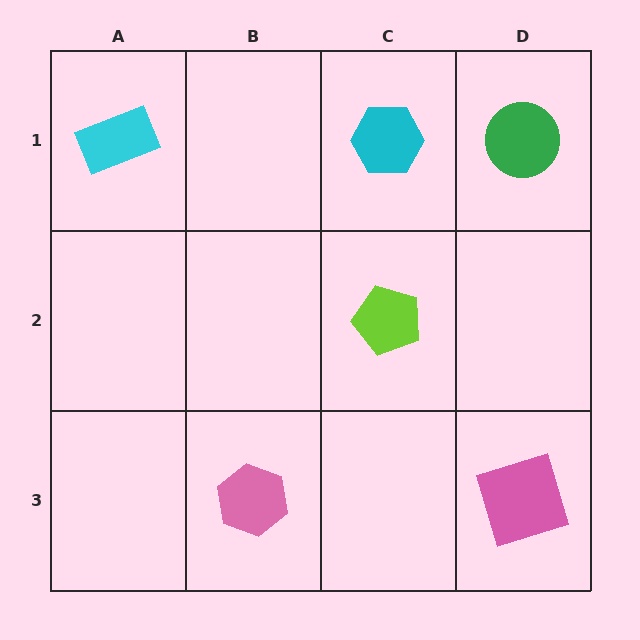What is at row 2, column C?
A lime pentagon.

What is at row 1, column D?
A green circle.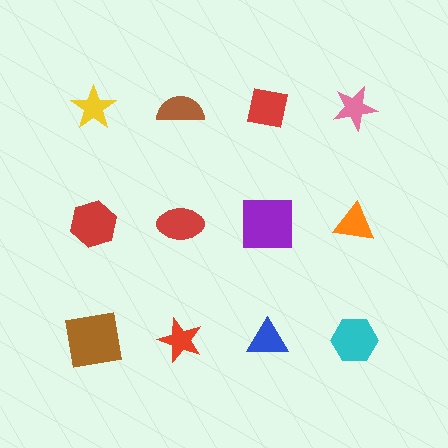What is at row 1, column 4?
A pink star.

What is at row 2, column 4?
An orange triangle.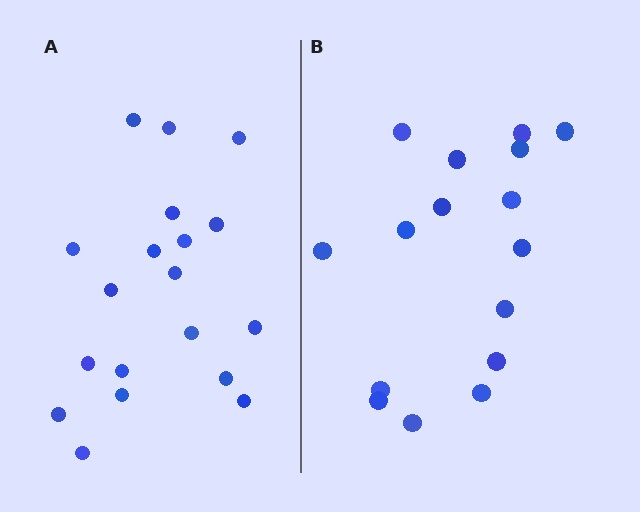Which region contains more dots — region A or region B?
Region A (the left region) has more dots.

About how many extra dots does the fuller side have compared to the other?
Region A has just a few more — roughly 2 or 3 more dots than region B.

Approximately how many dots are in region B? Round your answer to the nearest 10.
About 20 dots. (The exact count is 16, which rounds to 20.)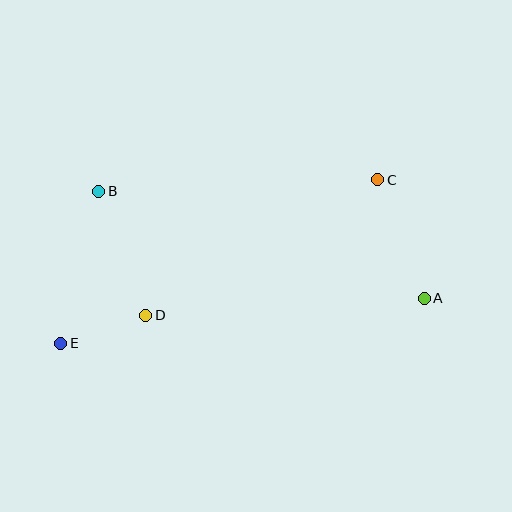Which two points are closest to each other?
Points D and E are closest to each other.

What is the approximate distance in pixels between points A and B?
The distance between A and B is approximately 343 pixels.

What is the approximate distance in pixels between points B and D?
The distance between B and D is approximately 133 pixels.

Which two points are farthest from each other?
Points A and E are farthest from each other.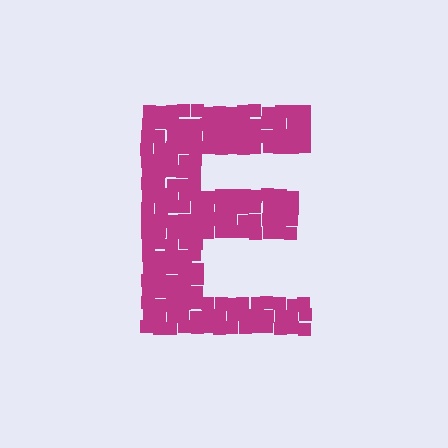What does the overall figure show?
The overall figure shows the letter E.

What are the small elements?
The small elements are squares.